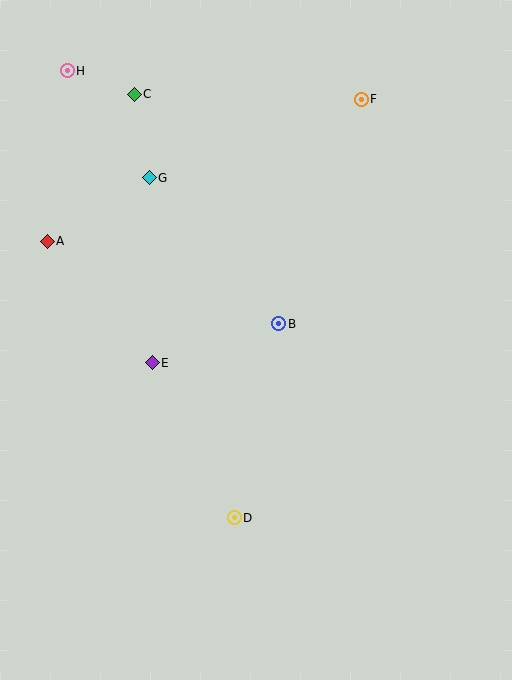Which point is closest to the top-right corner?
Point F is closest to the top-right corner.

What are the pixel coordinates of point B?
Point B is at (279, 324).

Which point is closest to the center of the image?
Point B at (279, 324) is closest to the center.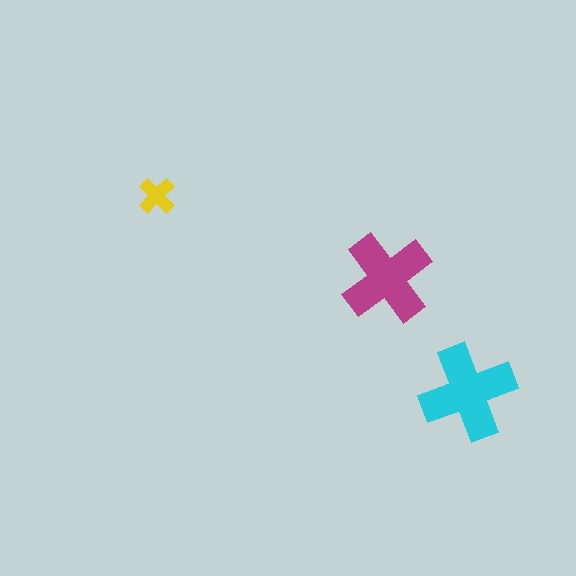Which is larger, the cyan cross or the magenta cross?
The cyan one.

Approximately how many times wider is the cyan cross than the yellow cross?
About 2.5 times wider.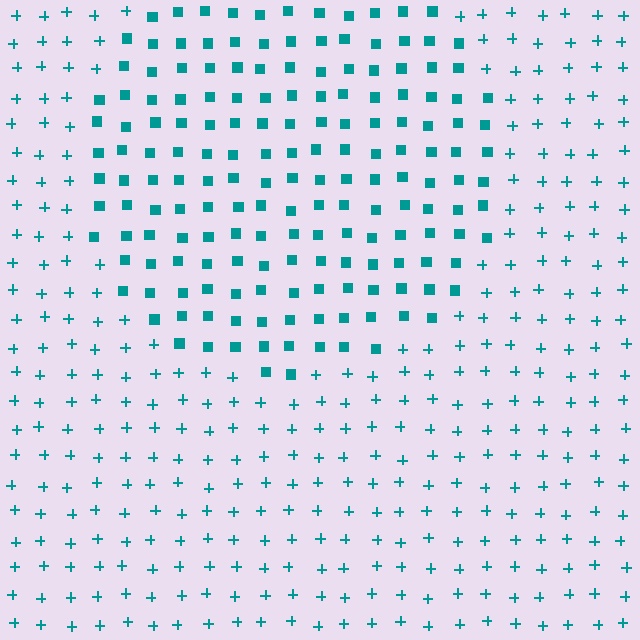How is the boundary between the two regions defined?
The boundary is defined by a change in element shape: squares inside vs. plus signs outside. All elements share the same color and spacing.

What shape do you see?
I see a circle.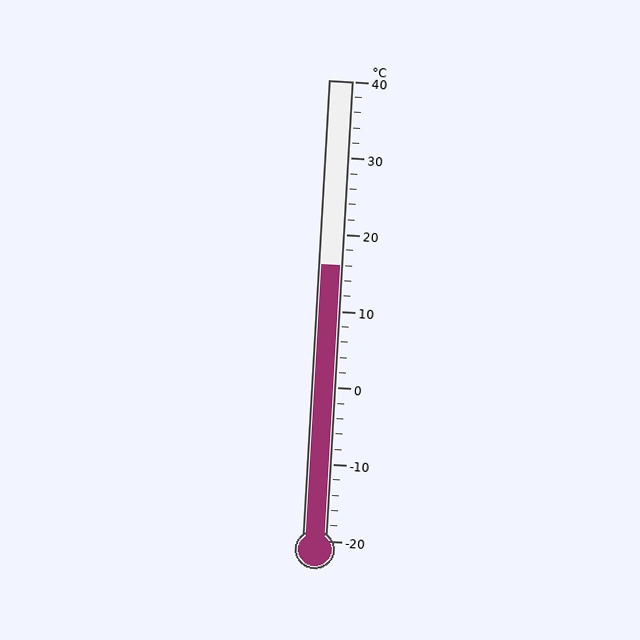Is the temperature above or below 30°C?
The temperature is below 30°C.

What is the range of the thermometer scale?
The thermometer scale ranges from -20°C to 40°C.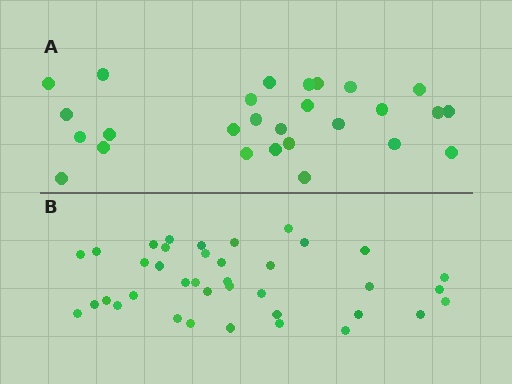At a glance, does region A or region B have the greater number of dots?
Region B (the bottom region) has more dots.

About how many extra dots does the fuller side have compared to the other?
Region B has roughly 12 or so more dots than region A.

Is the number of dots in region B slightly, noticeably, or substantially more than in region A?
Region B has noticeably more, but not dramatically so. The ratio is roughly 1.4 to 1.